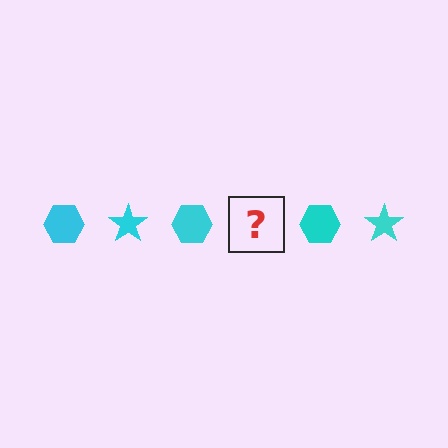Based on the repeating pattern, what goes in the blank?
The blank should be a cyan star.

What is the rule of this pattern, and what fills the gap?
The rule is that the pattern cycles through hexagon, star shapes in cyan. The gap should be filled with a cyan star.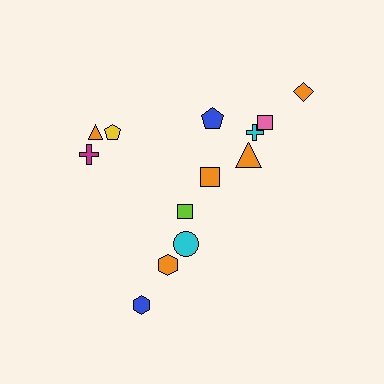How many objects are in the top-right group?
There are 6 objects.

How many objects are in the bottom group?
There are 4 objects.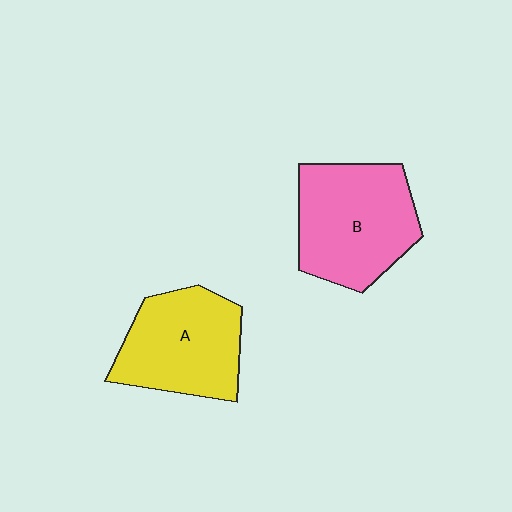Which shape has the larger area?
Shape B (pink).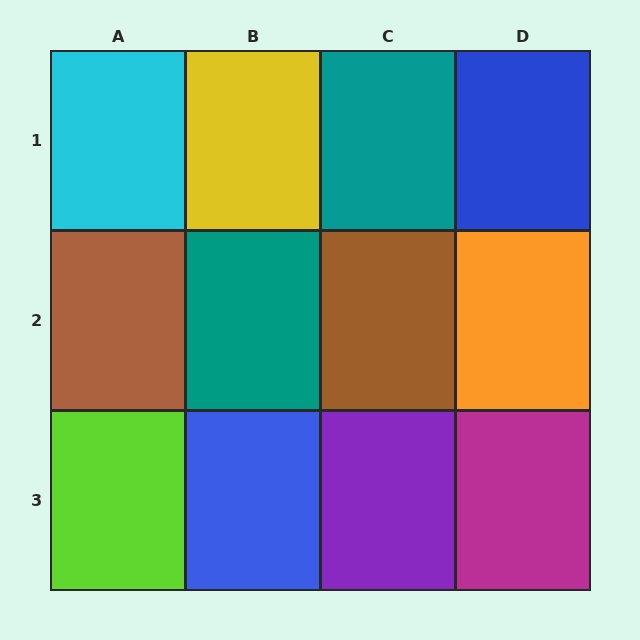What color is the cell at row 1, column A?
Cyan.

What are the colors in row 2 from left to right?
Brown, teal, brown, orange.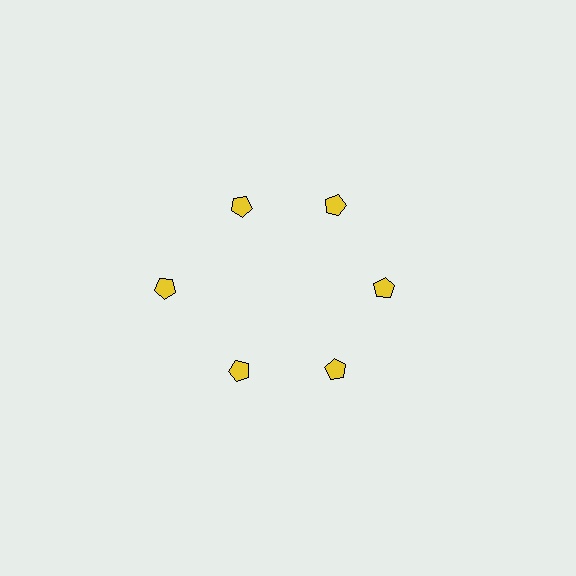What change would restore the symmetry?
The symmetry would be restored by moving it inward, back onto the ring so that all 6 pentagons sit at equal angles and equal distance from the center.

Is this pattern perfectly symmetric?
No. The 6 yellow pentagons are arranged in a ring, but one element near the 9 o'clock position is pushed outward from the center, breaking the 6-fold rotational symmetry.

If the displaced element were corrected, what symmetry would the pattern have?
It would have 6-fold rotational symmetry — the pattern would map onto itself every 60 degrees.